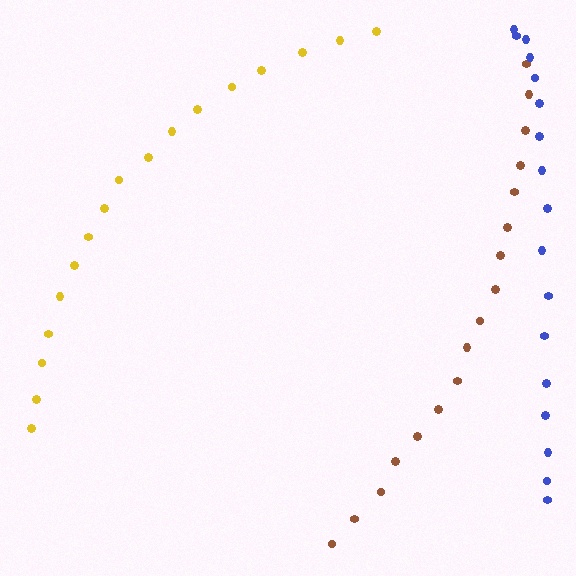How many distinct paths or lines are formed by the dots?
There are 3 distinct paths.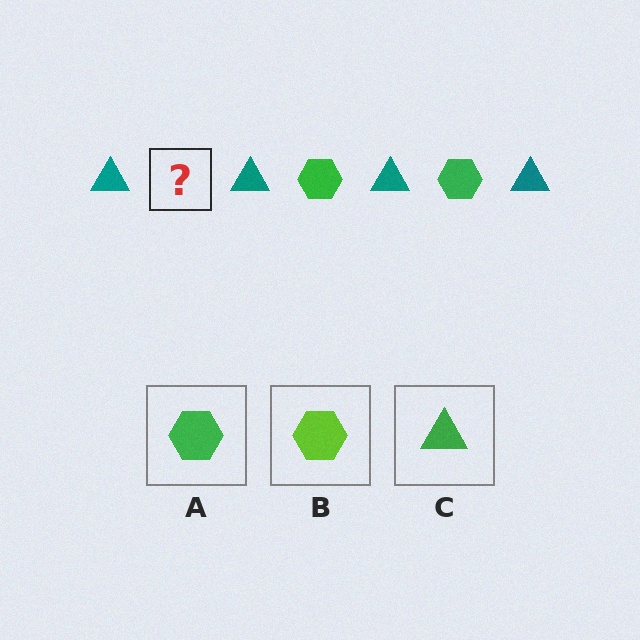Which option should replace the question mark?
Option A.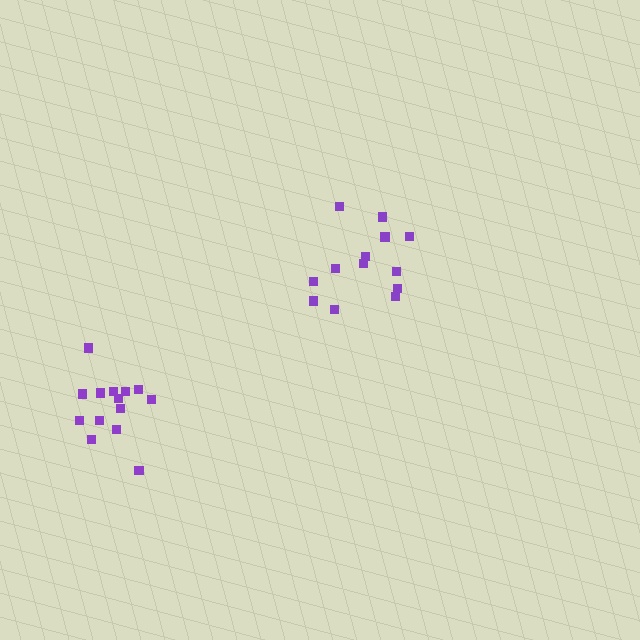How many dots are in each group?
Group 1: 13 dots, Group 2: 14 dots (27 total).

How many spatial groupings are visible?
There are 2 spatial groupings.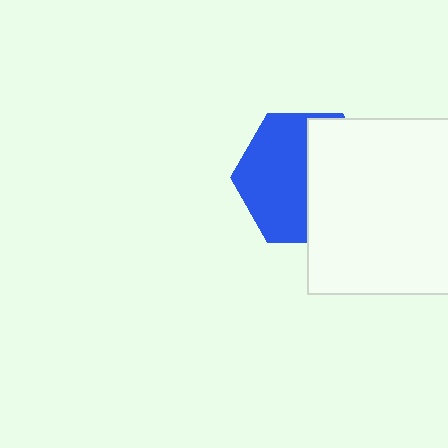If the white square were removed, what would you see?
You would see the complete blue hexagon.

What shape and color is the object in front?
The object in front is a white square.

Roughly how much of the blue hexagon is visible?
About half of it is visible (roughly 53%).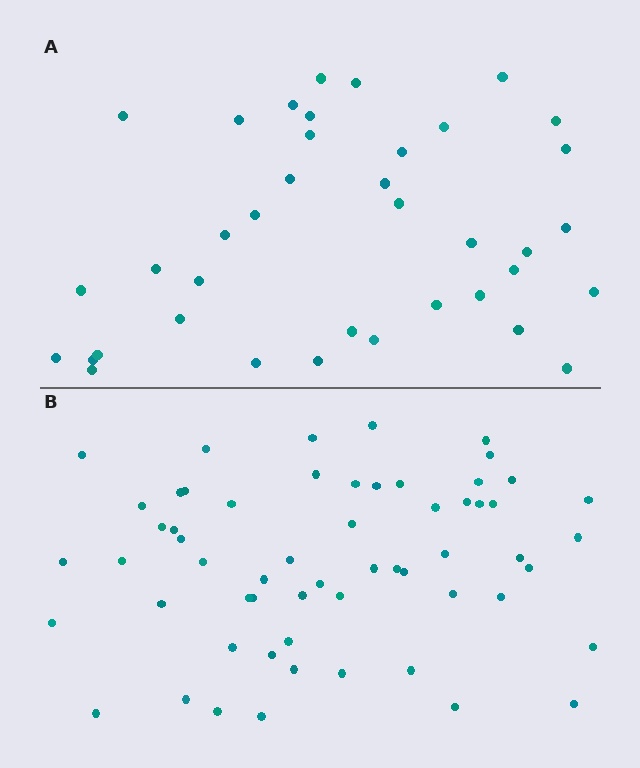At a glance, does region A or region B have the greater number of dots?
Region B (the bottom region) has more dots.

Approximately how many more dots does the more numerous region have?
Region B has approximately 20 more dots than region A.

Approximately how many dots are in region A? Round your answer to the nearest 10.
About 40 dots. (The exact count is 38, which rounds to 40.)